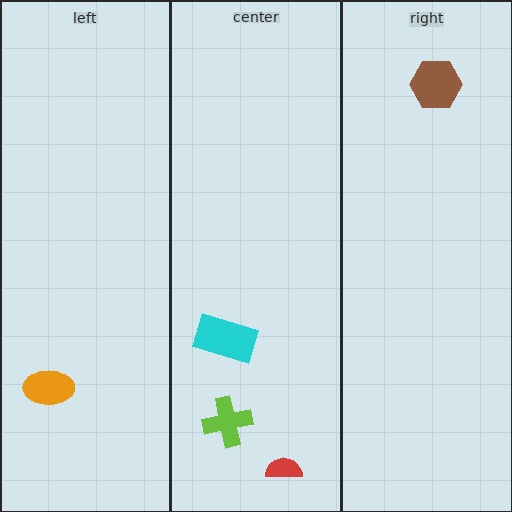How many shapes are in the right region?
1.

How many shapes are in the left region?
1.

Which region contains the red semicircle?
The center region.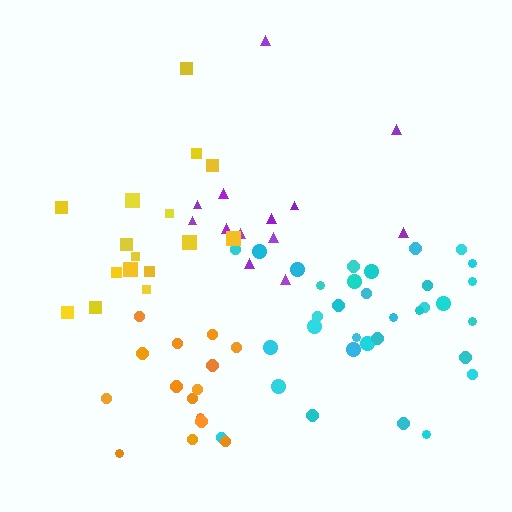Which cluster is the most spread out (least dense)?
Yellow.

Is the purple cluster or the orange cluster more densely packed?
Orange.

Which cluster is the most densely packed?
Orange.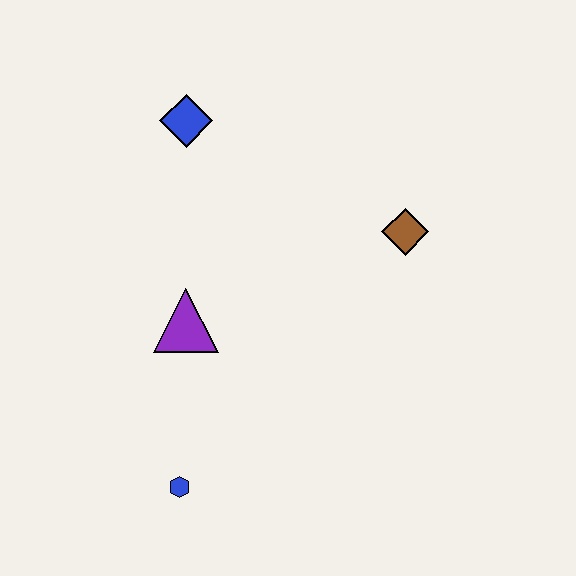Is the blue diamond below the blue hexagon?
No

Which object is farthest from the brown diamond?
The blue hexagon is farthest from the brown diamond.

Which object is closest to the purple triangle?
The blue hexagon is closest to the purple triangle.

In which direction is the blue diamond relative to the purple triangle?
The blue diamond is above the purple triangle.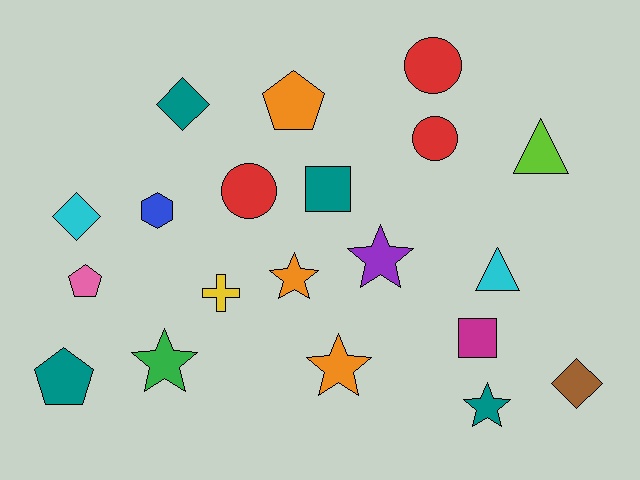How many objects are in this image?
There are 20 objects.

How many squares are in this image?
There are 2 squares.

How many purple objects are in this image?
There is 1 purple object.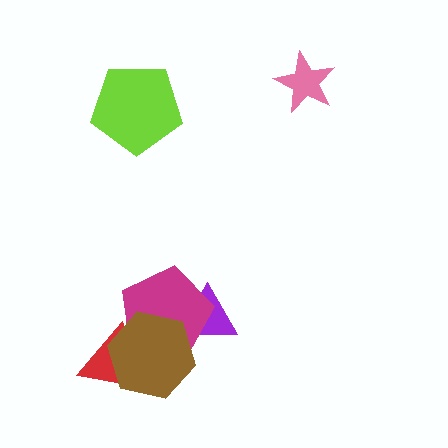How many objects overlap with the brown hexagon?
3 objects overlap with the brown hexagon.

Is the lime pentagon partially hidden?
No, no other shape covers it.